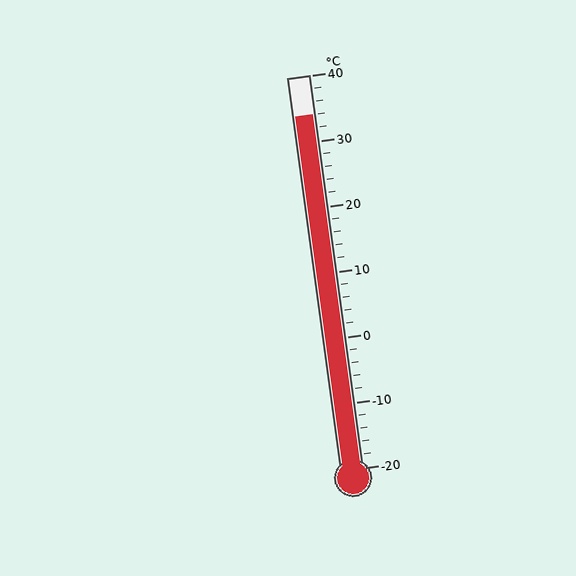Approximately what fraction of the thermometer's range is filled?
The thermometer is filled to approximately 90% of its range.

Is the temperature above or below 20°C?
The temperature is above 20°C.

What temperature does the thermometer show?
The thermometer shows approximately 34°C.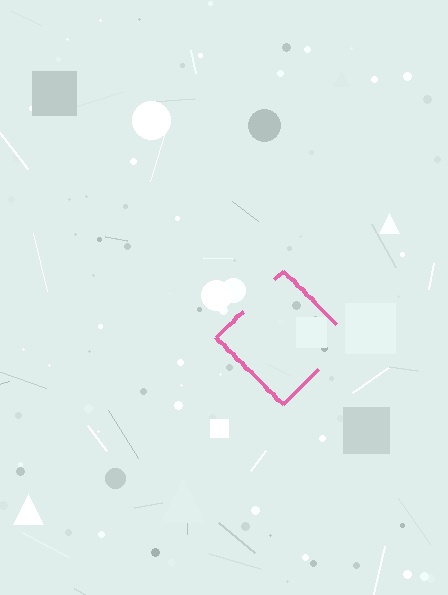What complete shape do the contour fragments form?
The contour fragments form a diamond.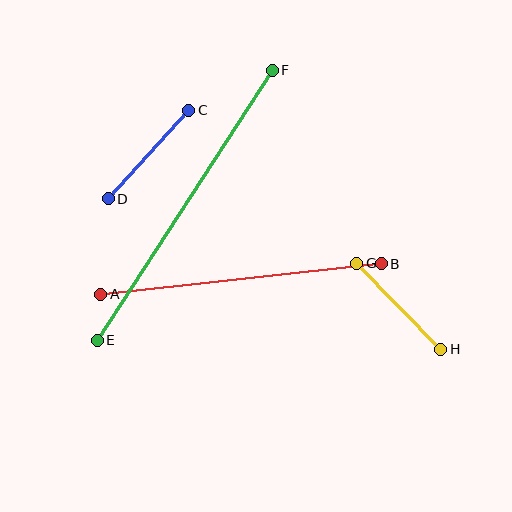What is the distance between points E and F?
The distance is approximately 322 pixels.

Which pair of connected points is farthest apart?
Points E and F are farthest apart.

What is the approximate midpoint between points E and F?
The midpoint is at approximately (185, 205) pixels.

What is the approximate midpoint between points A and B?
The midpoint is at approximately (241, 279) pixels.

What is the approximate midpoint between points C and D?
The midpoint is at approximately (149, 154) pixels.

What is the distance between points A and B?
The distance is approximately 282 pixels.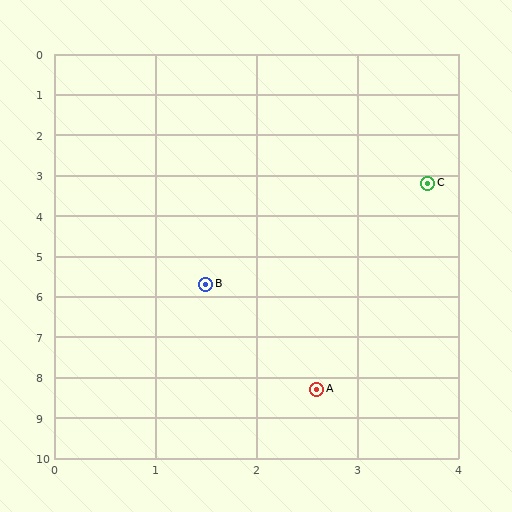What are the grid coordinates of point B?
Point B is at approximately (1.5, 5.7).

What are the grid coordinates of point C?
Point C is at approximately (3.7, 3.2).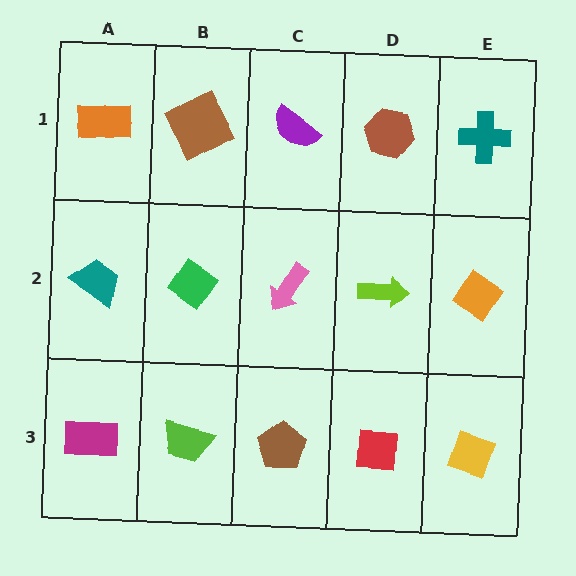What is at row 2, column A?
A teal trapezoid.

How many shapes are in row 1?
5 shapes.